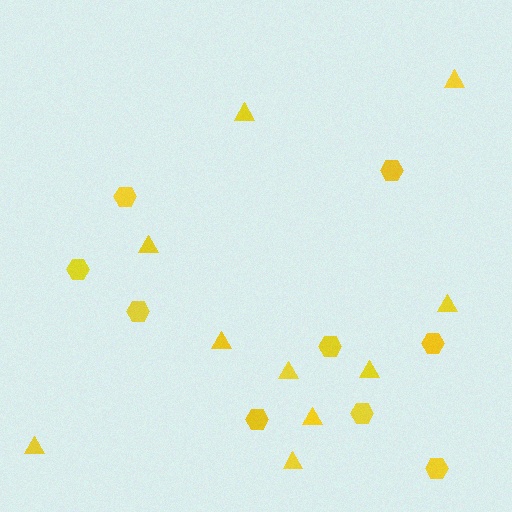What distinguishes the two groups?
There are 2 groups: one group of triangles (10) and one group of hexagons (9).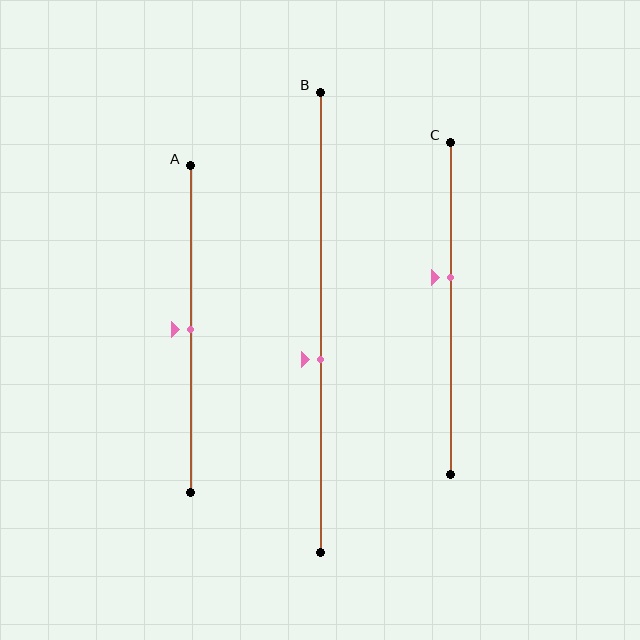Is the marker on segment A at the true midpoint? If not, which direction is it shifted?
Yes, the marker on segment A is at the true midpoint.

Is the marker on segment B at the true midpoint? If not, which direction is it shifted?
No, the marker on segment B is shifted downward by about 8% of the segment length.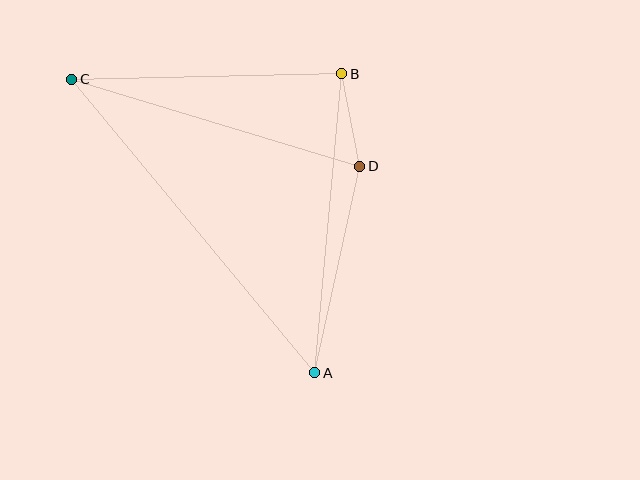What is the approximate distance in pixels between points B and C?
The distance between B and C is approximately 270 pixels.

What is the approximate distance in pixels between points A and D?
The distance between A and D is approximately 211 pixels.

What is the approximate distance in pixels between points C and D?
The distance between C and D is approximately 300 pixels.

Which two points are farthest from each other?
Points A and C are farthest from each other.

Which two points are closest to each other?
Points B and D are closest to each other.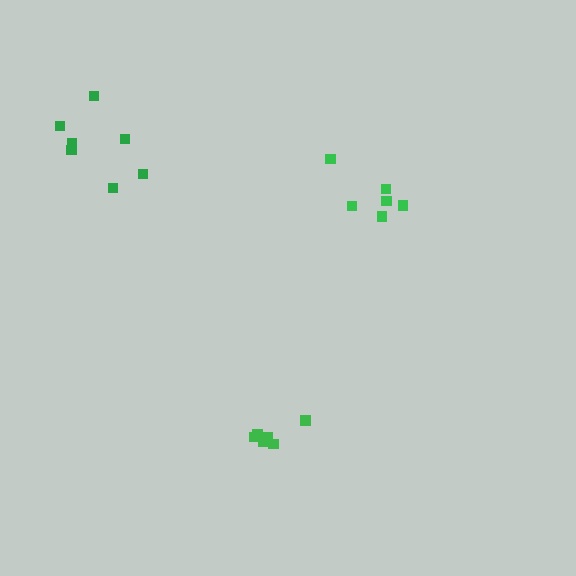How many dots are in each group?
Group 1: 6 dots, Group 2: 6 dots, Group 3: 7 dots (19 total).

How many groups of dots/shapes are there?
There are 3 groups.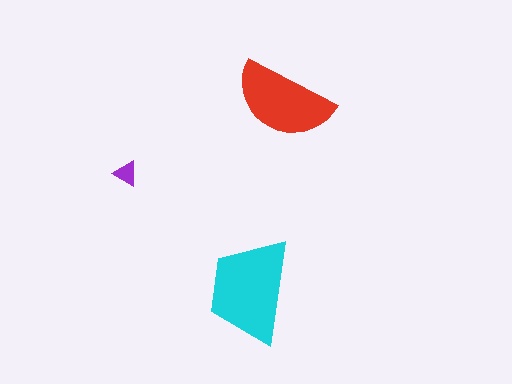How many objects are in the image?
There are 3 objects in the image.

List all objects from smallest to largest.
The purple triangle, the red semicircle, the cyan trapezoid.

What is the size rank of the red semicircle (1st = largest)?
2nd.